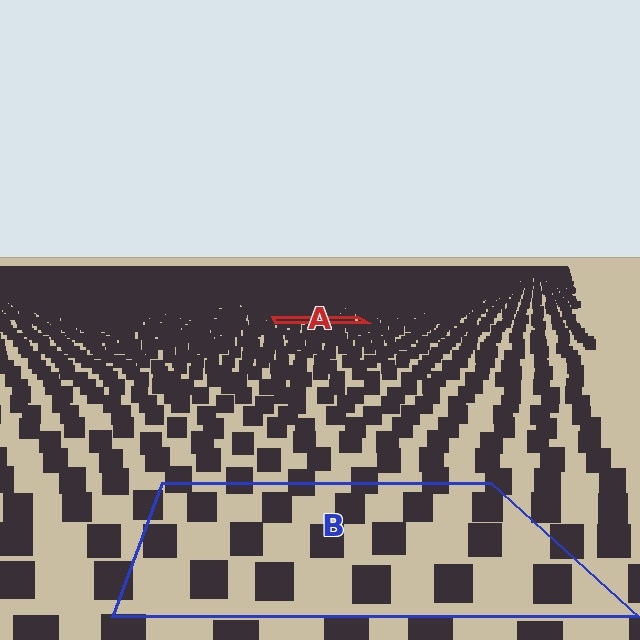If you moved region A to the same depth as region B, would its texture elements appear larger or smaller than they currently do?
They would appear larger. At a closer depth, the same texture elements are projected at a bigger on-screen size.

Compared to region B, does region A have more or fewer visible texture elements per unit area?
Region A has more texture elements per unit area — they are packed more densely because it is farther away.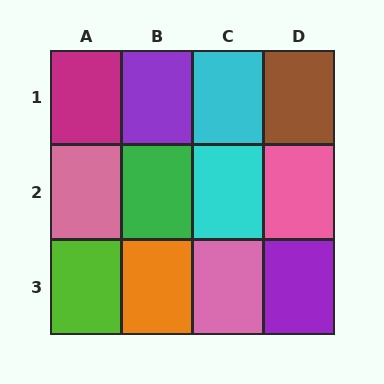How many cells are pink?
3 cells are pink.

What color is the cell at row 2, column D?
Pink.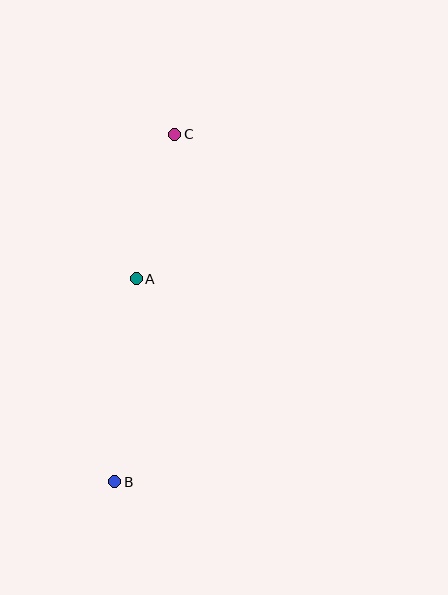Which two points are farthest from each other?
Points B and C are farthest from each other.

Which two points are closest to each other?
Points A and C are closest to each other.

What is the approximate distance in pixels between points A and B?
The distance between A and B is approximately 204 pixels.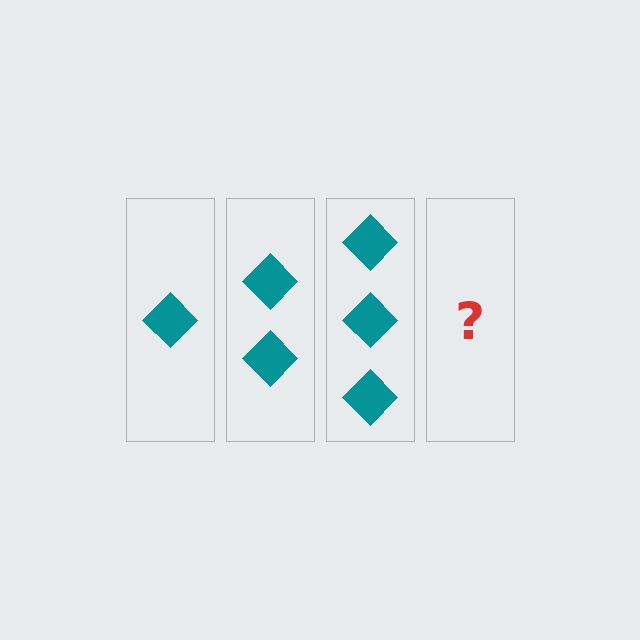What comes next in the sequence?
The next element should be 4 diamonds.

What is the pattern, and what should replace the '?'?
The pattern is that each step adds one more diamond. The '?' should be 4 diamonds.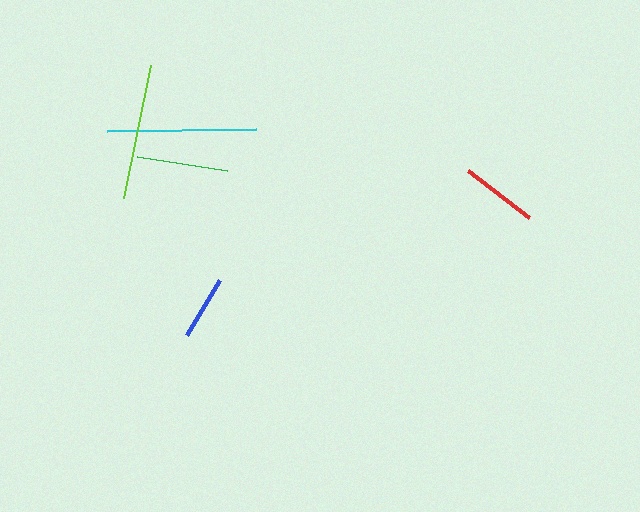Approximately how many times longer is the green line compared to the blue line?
The green line is approximately 1.4 times the length of the blue line.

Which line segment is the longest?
The cyan line is the longest at approximately 149 pixels.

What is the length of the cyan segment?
The cyan segment is approximately 149 pixels long.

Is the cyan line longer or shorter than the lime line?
The cyan line is longer than the lime line.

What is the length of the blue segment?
The blue segment is approximately 63 pixels long.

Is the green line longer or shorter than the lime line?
The lime line is longer than the green line.